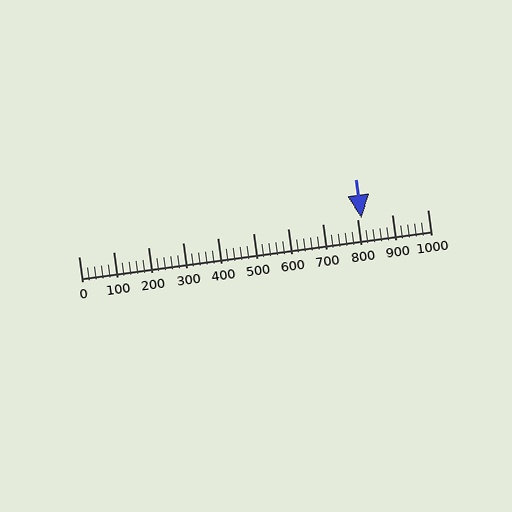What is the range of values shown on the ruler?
The ruler shows values from 0 to 1000.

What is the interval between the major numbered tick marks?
The major tick marks are spaced 100 units apart.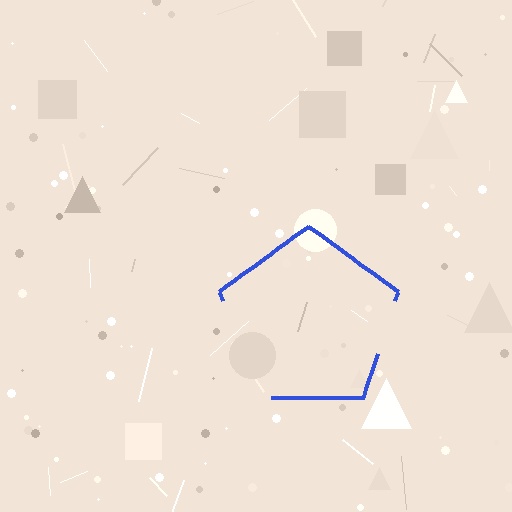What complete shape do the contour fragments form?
The contour fragments form a pentagon.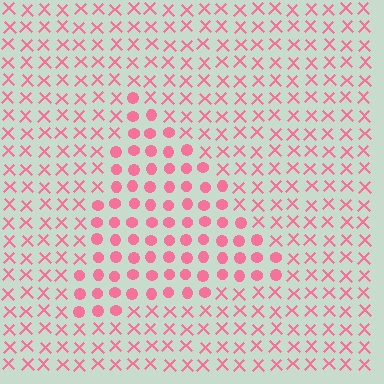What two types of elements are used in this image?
The image uses circles inside the triangle region and X marks outside it.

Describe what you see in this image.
The image is filled with small pink elements arranged in a uniform grid. A triangle-shaped region contains circles, while the surrounding area contains X marks. The boundary is defined purely by the change in element shape.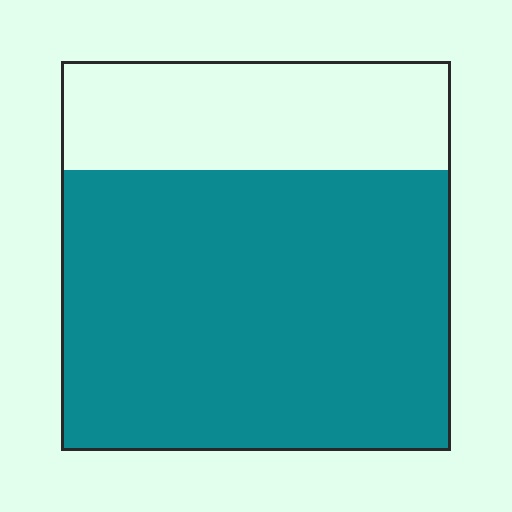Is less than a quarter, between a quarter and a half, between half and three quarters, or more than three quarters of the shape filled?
Between half and three quarters.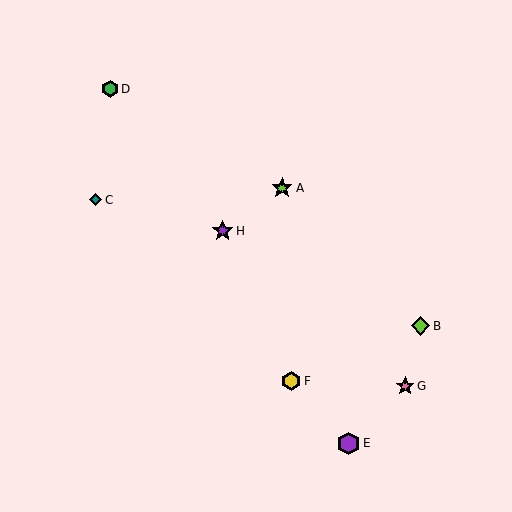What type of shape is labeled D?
Shape D is a green hexagon.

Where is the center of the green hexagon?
The center of the green hexagon is at (110, 89).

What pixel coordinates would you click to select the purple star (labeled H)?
Click at (223, 231) to select the purple star H.